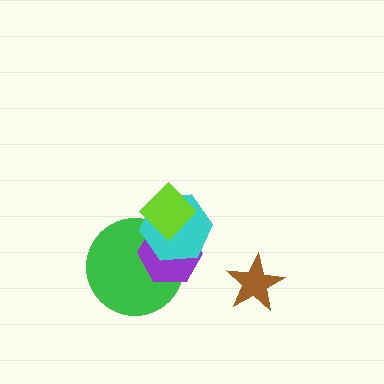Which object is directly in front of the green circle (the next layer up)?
The purple hexagon is directly in front of the green circle.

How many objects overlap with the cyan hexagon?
3 objects overlap with the cyan hexagon.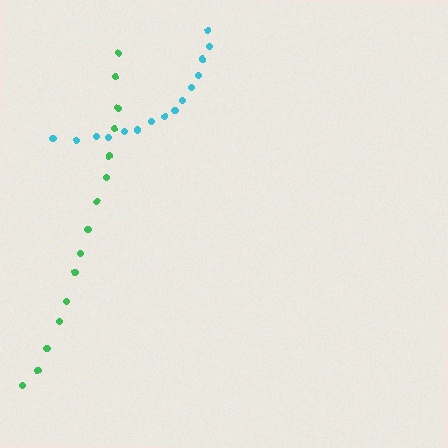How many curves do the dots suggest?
There are 2 distinct paths.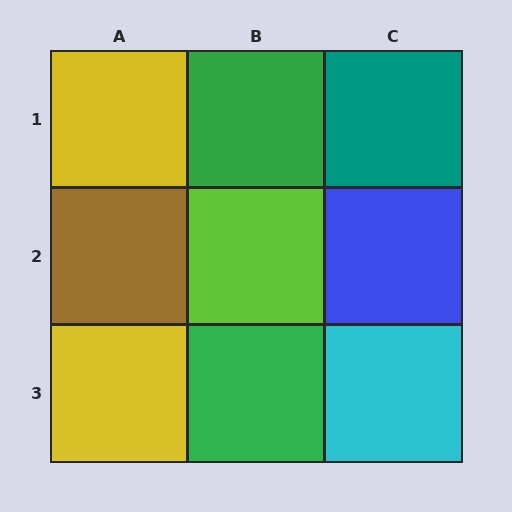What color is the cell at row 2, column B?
Lime.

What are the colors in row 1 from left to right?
Yellow, green, teal.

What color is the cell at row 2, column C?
Blue.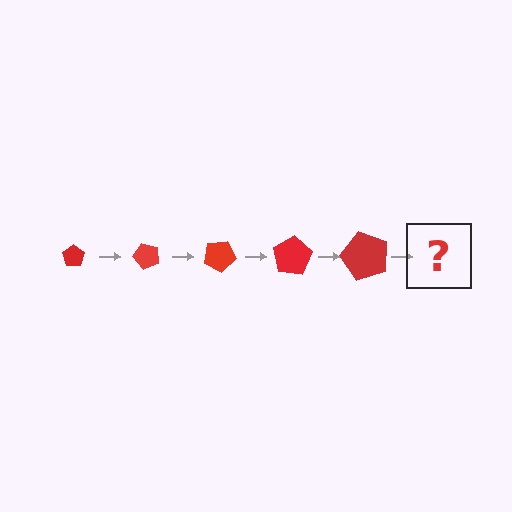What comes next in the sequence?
The next element should be a pentagon, larger than the previous one and rotated 250 degrees from the start.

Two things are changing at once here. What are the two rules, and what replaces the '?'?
The two rules are that the pentagon grows larger each step and it rotates 50 degrees each step. The '?' should be a pentagon, larger than the previous one and rotated 250 degrees from the start.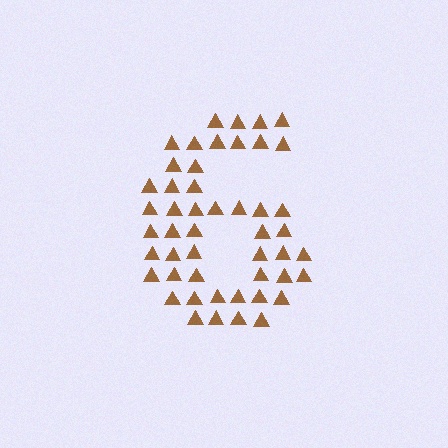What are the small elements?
The small elements are triangles.